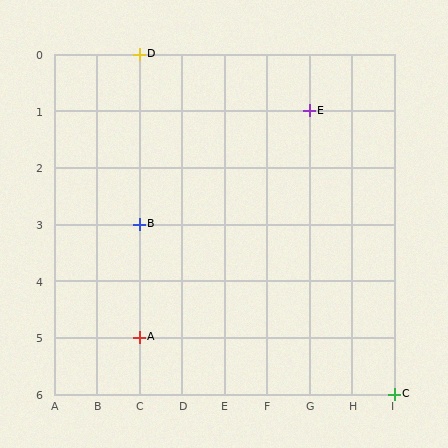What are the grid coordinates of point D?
Point D is at grid coordinates (C, 0).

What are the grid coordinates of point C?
Point C is at grid coordinates (I, 6).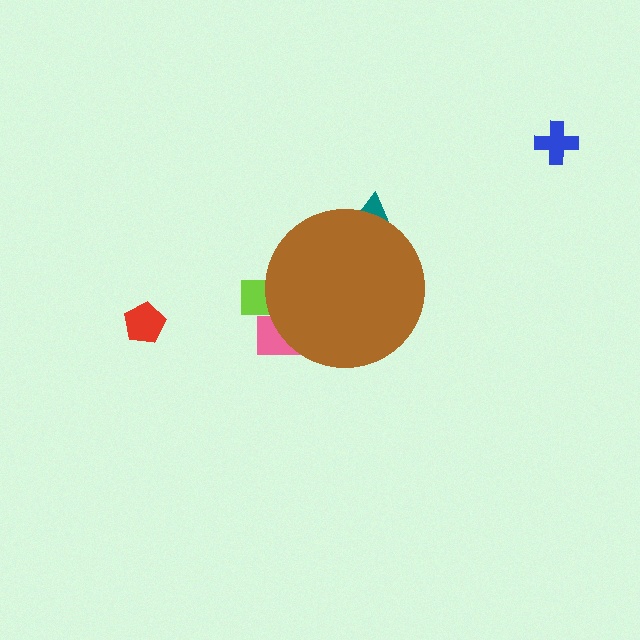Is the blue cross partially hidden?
No, the blue cross is fully visible.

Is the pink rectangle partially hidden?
Yes, the pink rectangle is partially hidden behind the brown circle.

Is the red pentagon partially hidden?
No, the red pentagon is fully visible.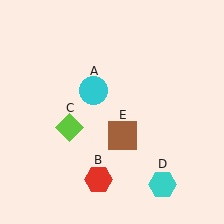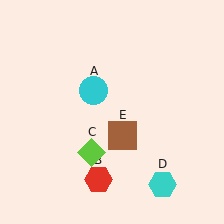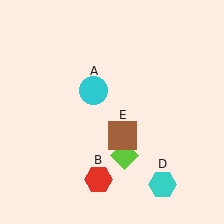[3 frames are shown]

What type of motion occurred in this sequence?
The lime diamond (object C) rotated counterclockwise around the center of the scene.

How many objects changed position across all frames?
1 object changed position: lime diamond (object C).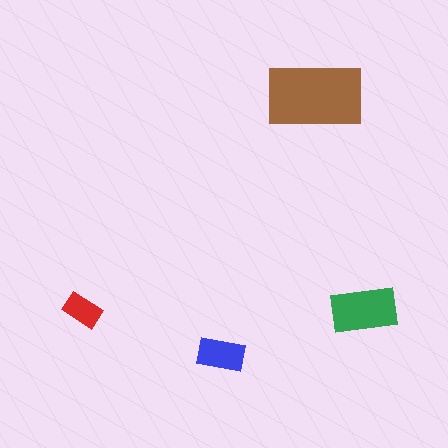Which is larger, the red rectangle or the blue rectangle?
The blue one.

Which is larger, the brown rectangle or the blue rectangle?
The brown one.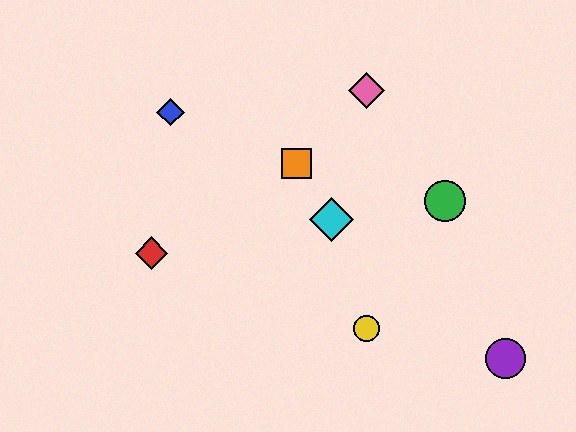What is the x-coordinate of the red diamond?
The red diamond is at x≈152.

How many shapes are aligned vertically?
2 shapes (the yellow circle, the pink diamond) are aligned vertically.